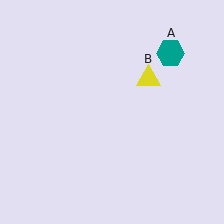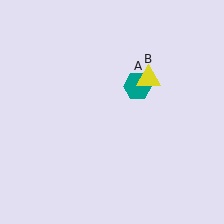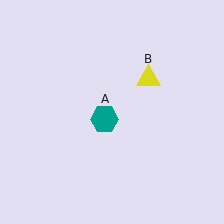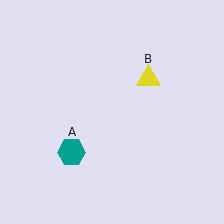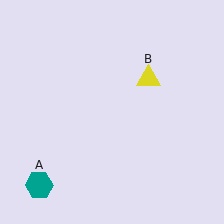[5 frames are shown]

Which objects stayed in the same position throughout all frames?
Yellow triangle (object B) remained stationary.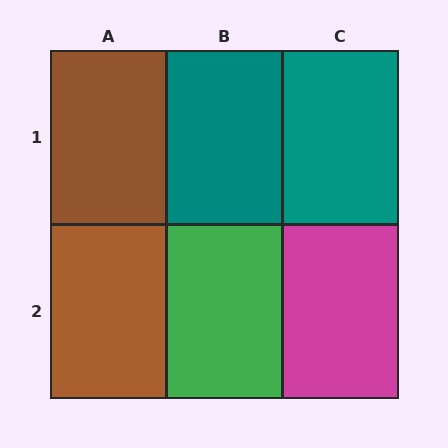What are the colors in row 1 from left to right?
Brown, teal, teal.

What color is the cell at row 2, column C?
Magenta.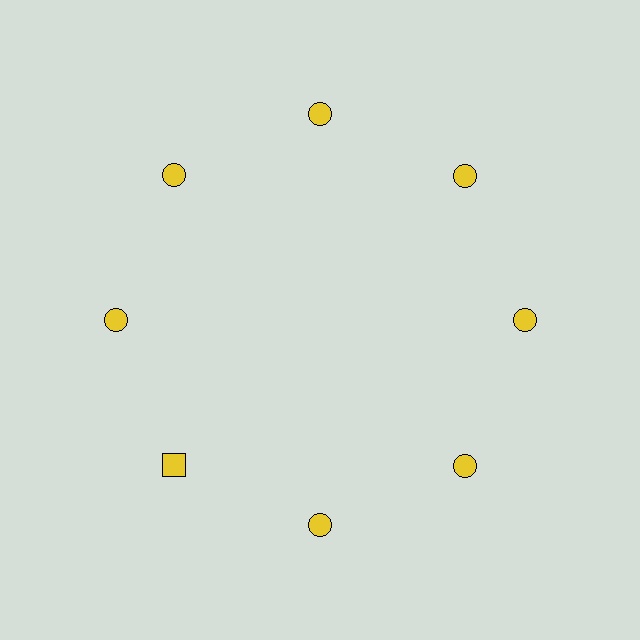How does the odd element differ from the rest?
It has a different shape: square instead of circle.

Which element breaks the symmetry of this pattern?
The yellow square at roughly the 8 o'clock position breaks the symmetry. All other shapes are yellow circles.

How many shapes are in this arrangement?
There are 8 shapes arranged in a ring pattern.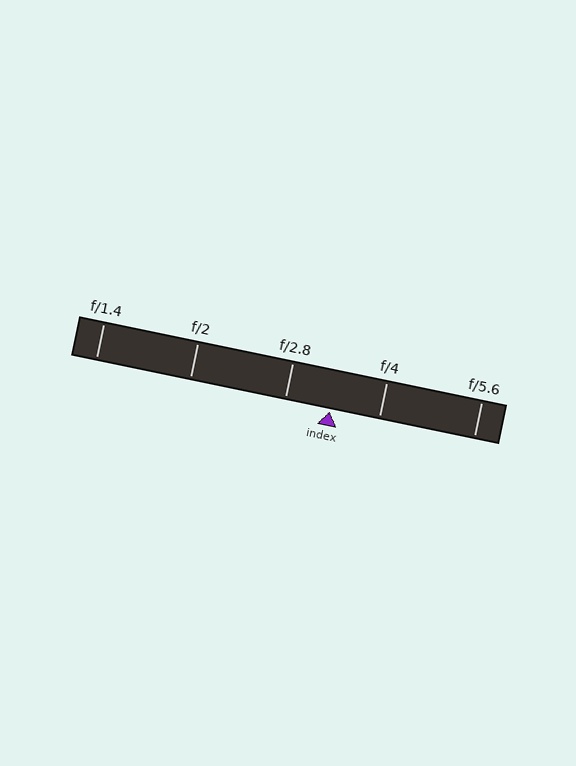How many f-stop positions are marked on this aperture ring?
There are 5 f-stop positions marked.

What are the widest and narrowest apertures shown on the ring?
The widest aperture shown is f/1.4 and the narrowest is f/5.6.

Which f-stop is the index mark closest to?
The index mark is closest to f/2.8.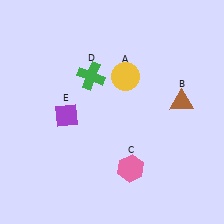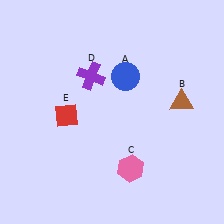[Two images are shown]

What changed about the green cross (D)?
In Image 1, D is green. In Image 2, it changed to purple.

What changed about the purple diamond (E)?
In Image 1, E is purple. In Image 2, it changed to red.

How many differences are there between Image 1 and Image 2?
There are 3 differences between the two images.